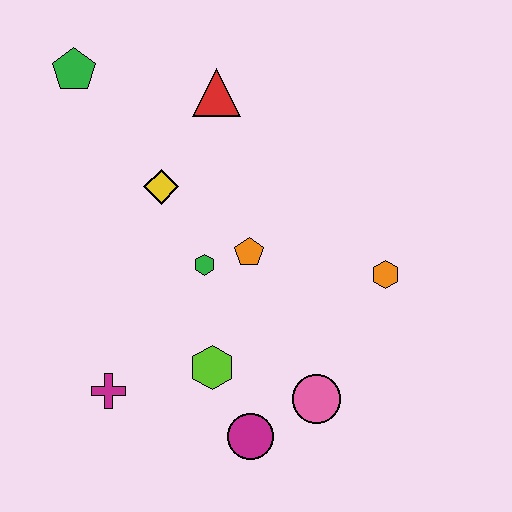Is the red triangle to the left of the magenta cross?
No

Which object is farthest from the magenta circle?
The green pentagon is farthest from the magenta circle.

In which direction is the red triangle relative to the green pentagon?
The red triangle is to the right of the green pentagon.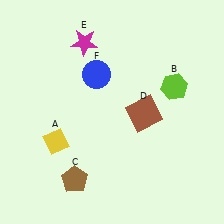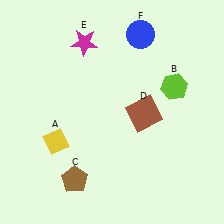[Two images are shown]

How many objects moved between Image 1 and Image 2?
1 object moved between the two images.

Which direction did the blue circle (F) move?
The blue circle (F) moved right.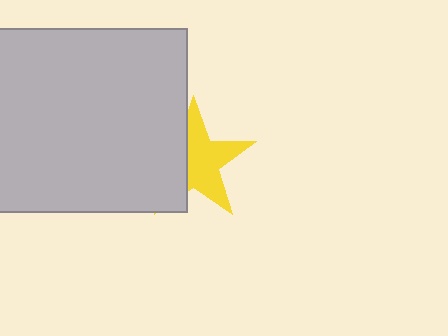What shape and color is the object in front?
The object in front is a light gray rectangle.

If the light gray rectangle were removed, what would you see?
You would see the complete yellow star.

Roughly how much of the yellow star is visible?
About half of it is visible (roughly 60%).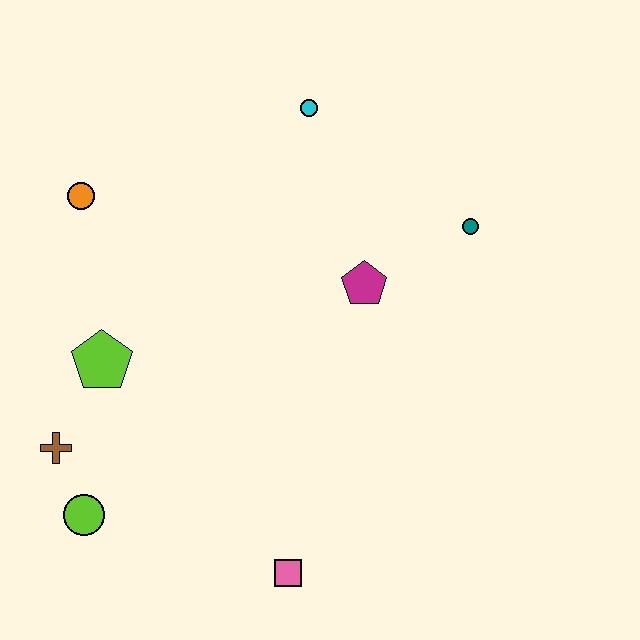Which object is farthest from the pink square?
The cyan circle is farthest from the pink square.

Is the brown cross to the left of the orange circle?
Yes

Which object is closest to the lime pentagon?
The brown cross is closest to the lime pentagon.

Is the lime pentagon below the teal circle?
Yes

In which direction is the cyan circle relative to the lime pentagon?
The cyan circle is above the lime pentagon.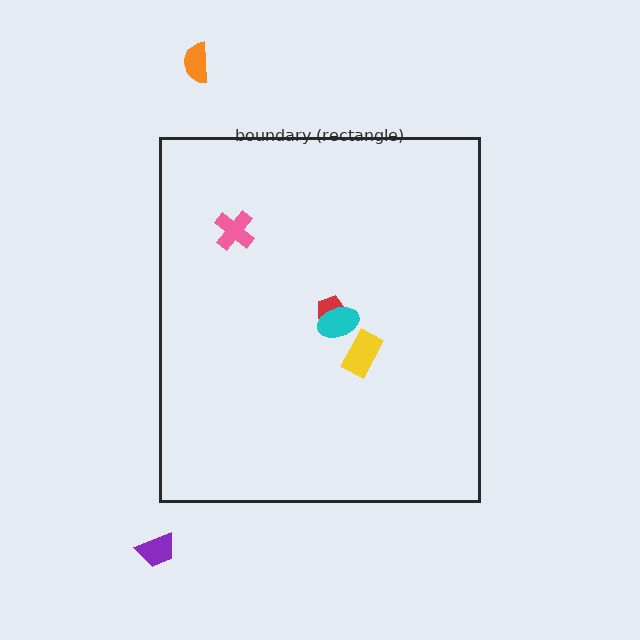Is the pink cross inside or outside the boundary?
Inside.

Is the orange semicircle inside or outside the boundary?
Outside.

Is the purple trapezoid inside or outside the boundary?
Outside.